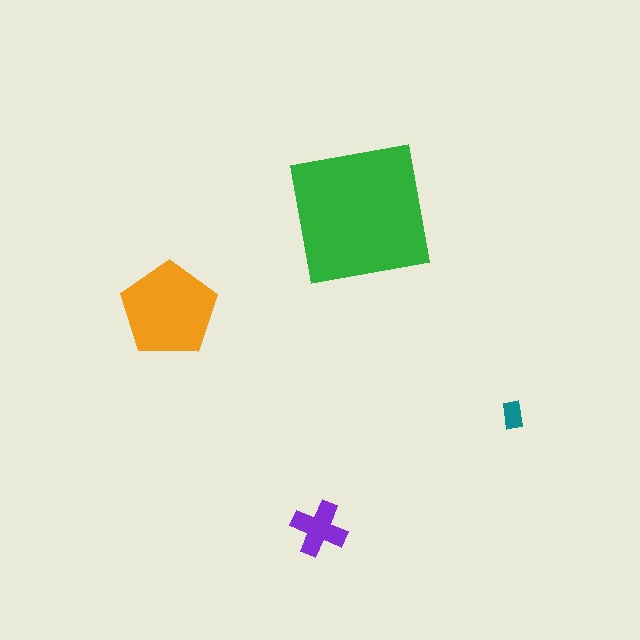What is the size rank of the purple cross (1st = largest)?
3rd.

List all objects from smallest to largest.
The teal rectangle, the purple cross, the orange pentagon, the green square.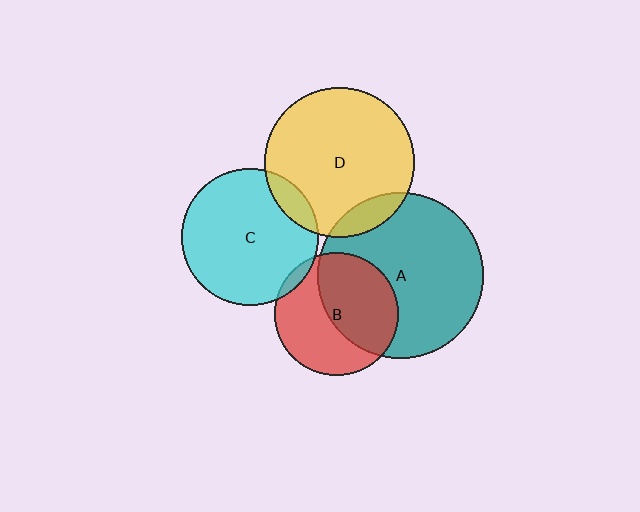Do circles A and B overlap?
Yes.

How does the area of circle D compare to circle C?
Approximately 1.2 times.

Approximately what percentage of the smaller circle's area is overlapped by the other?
Approximately 50%.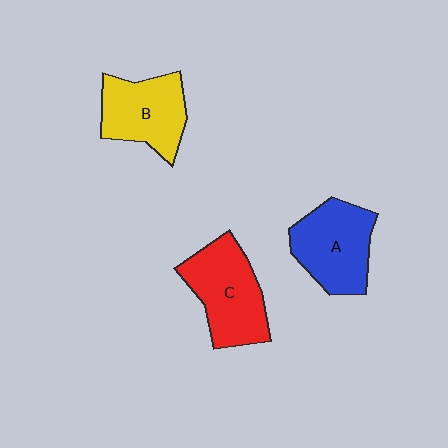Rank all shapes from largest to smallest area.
From largest to smallest: C (red), A (blue), B (yellow).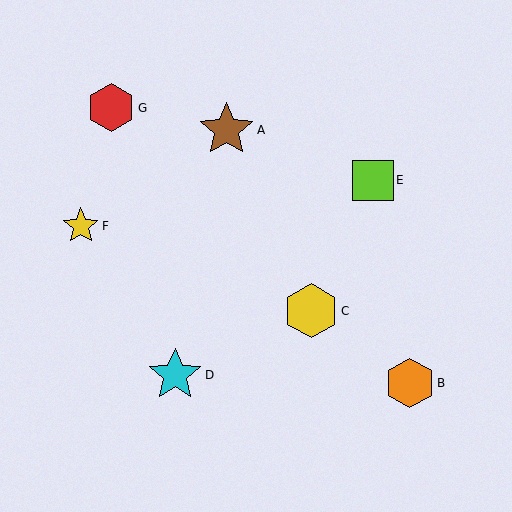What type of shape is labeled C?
Shape C is a yellow hexagon.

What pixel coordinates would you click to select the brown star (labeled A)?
Click at (227, 130) to select the brown star A.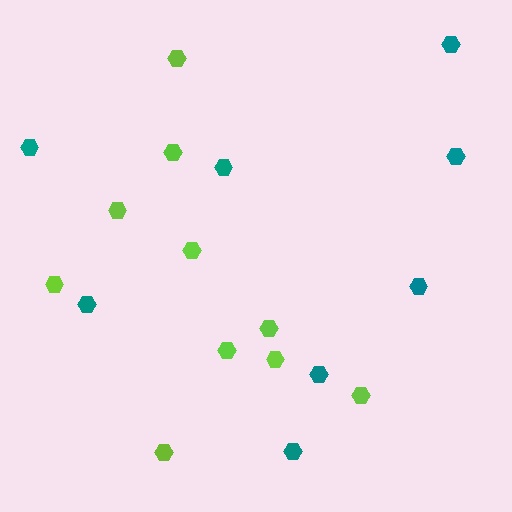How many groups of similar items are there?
There are 2 groups: one group of teal hexagons (8) and one group of lime hexagons (10).